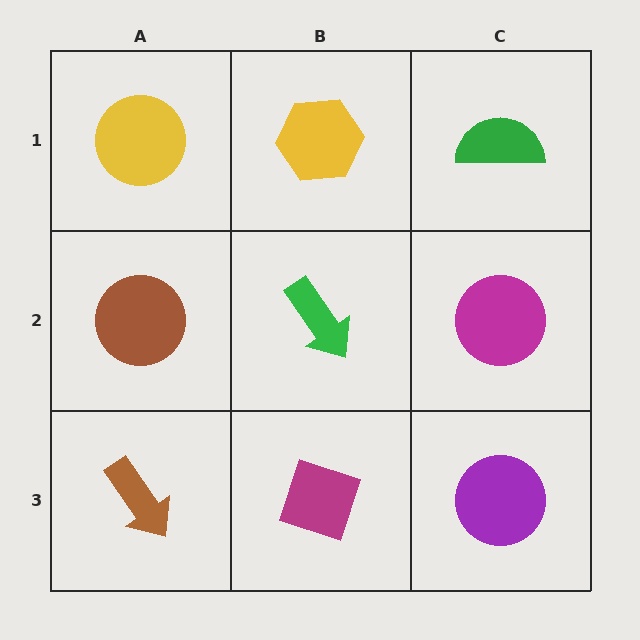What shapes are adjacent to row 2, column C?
A green semicircle (row 1, column C), a purple circle (row 3, column C), a green arrow (row 2, column B).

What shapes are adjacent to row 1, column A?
A brown circle (row 2, column A), a yellow hexagon (row 1, column B).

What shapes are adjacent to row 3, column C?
A magenta circle (row 2, column C), a magenta diamond (row 3, column B).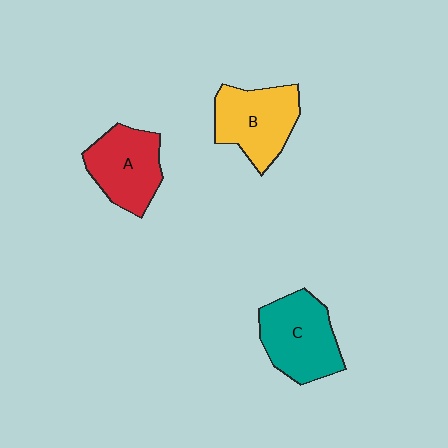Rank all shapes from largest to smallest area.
From largest to smallest: C (teal), B (yellow), A (red).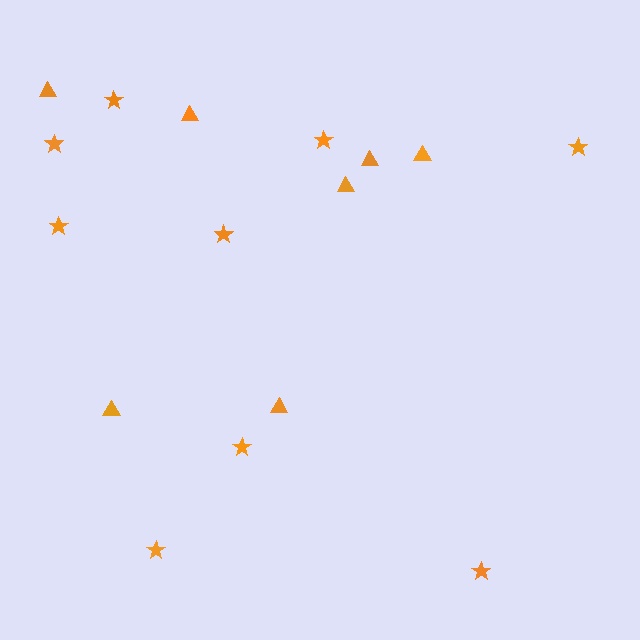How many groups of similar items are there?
There are 2 groups: one group of triangles (7) and one group of stars (9).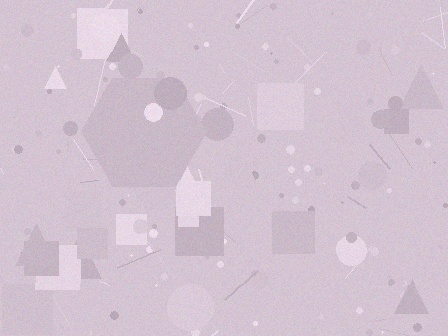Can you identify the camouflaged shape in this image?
The camouflaged shape is a hexagon.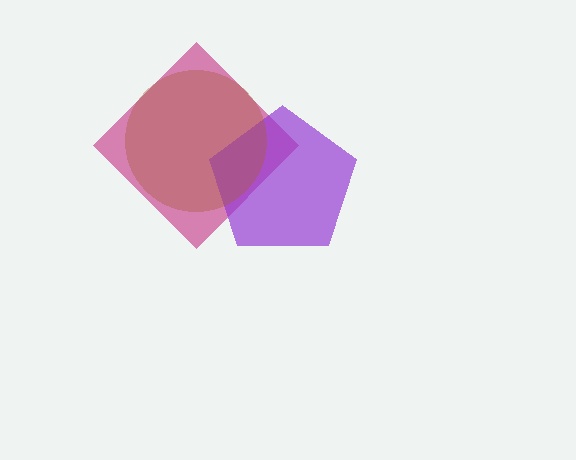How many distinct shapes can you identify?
There are 3 distinct shapes: a magenta diamond, a purple pentagon, a brown circle.